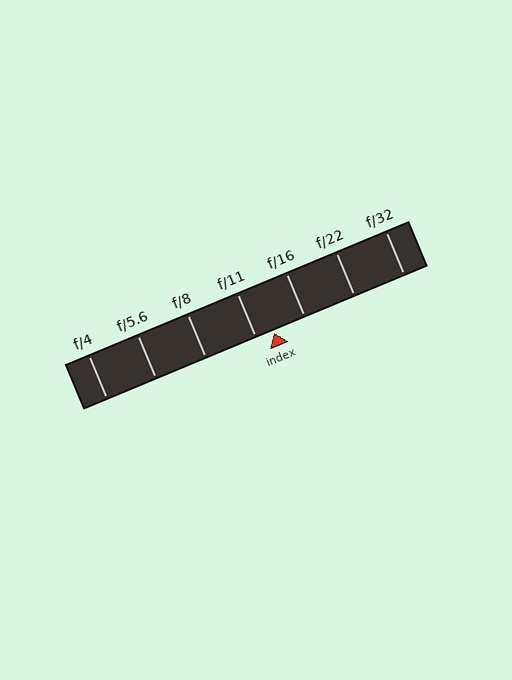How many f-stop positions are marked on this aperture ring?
There are 7 f-stop positions marked.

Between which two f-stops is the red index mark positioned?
The index mark is between f/11 and f/16.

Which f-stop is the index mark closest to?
The index mark is closest to f/11.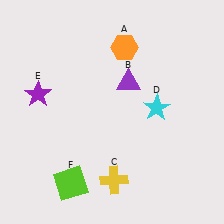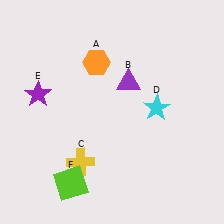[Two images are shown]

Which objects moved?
The objects that moved are: the orange hexagon (A), the yellow cross (C).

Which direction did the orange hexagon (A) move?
The orange hexagon (A) moved left.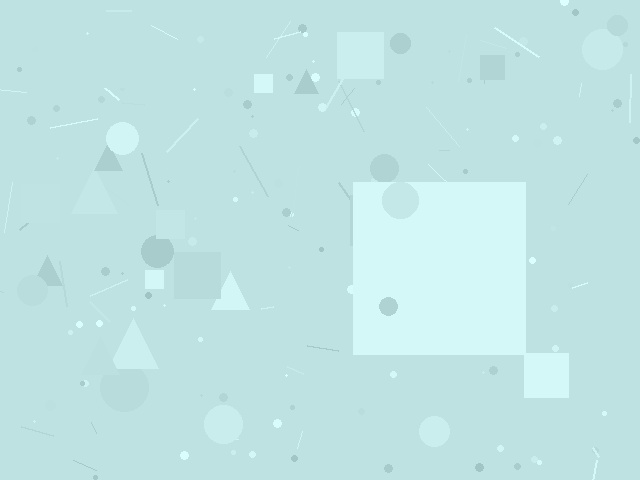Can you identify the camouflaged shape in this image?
The camouflaged shape is a square.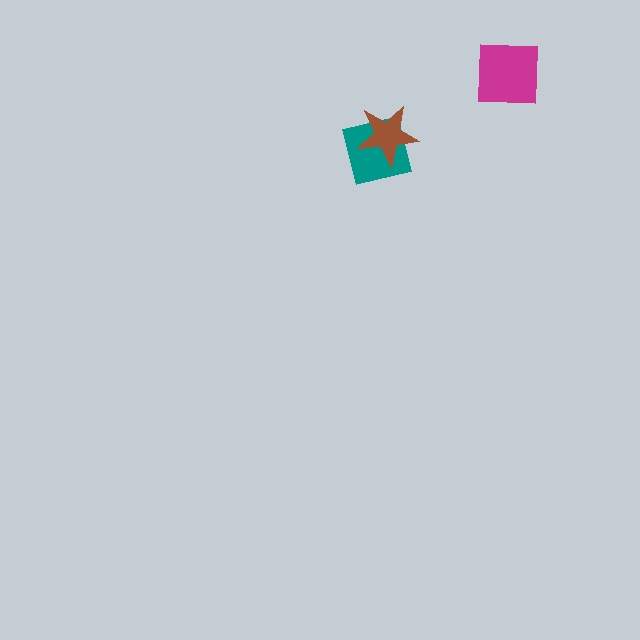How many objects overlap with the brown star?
1 object overlaps with the brown star.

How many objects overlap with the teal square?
1 object overlaps with the teal square.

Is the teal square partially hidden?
Yes, it is partially covered by another shape.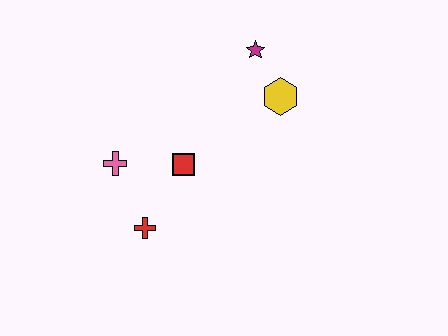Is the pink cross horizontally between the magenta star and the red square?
No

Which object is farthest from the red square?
The magenta star is farthest from the red square.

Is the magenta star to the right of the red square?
Yes